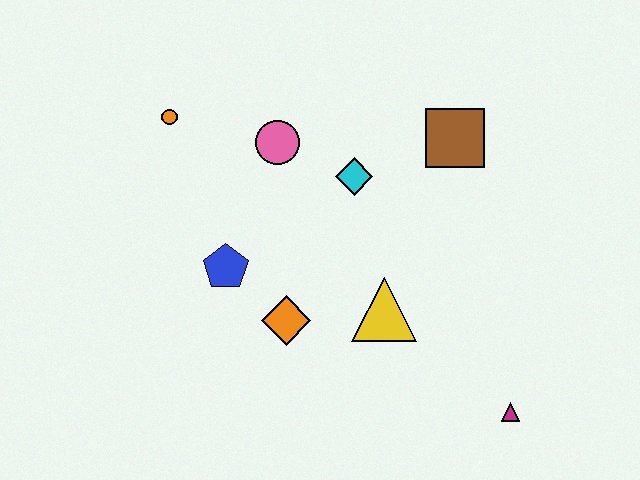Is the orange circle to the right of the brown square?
No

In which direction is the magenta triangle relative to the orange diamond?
The magenta triangle is to the right of the orange diamond.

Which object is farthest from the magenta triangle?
The orange circle is farthest from the magenta triangle.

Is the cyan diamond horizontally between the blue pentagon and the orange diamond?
No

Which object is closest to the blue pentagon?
The orange diamond is closest to the blue pentagon.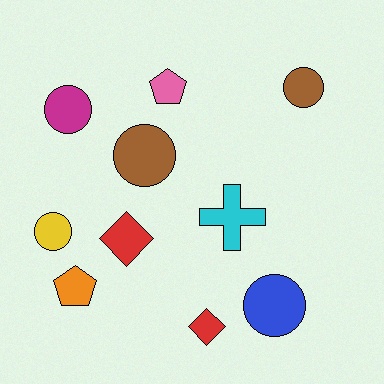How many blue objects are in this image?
There is 1 blue object.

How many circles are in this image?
There are 5 circles.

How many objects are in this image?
There are 10 objects.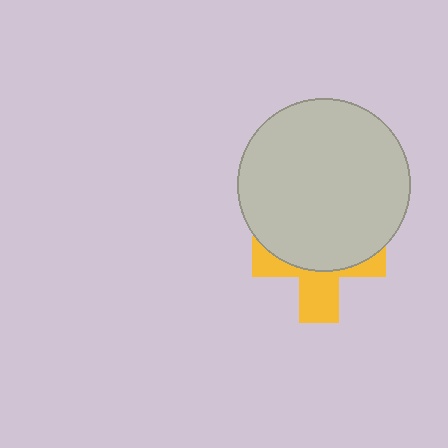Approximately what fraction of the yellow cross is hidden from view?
Roughly 58% of the yellow cross is hidden behind the light gray circle.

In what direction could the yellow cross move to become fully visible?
The yellow cross could move down. That would shift it out from behind the light gray circle entirely.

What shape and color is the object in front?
The object in front is a light gray circle.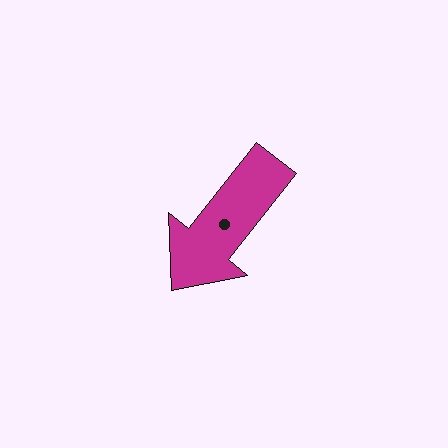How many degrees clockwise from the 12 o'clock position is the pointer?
Approximately 218 degrees.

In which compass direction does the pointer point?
Southwest.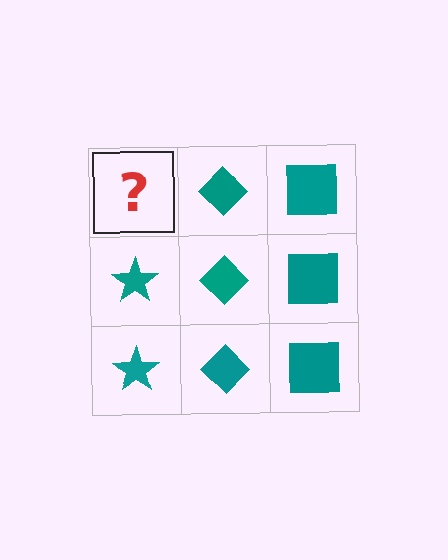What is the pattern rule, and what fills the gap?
The rule is that each column has a consistent shape. The gap should be filled with a teal star.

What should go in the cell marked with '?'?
The missing cell should contain a teal star.